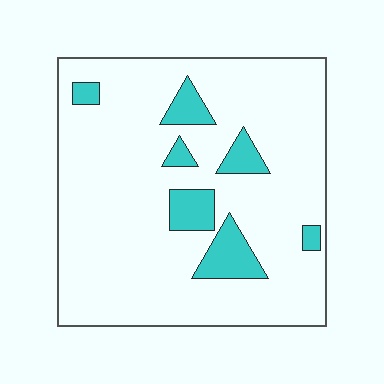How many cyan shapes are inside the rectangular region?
7.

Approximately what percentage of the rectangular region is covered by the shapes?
Approximately 15%.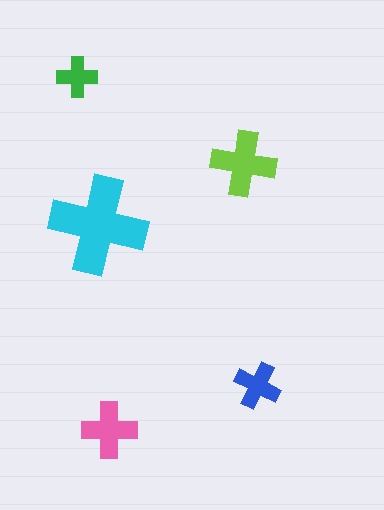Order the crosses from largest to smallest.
the cyan one, the lime one, the pink one, the blue one, the green one.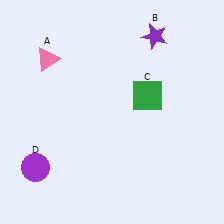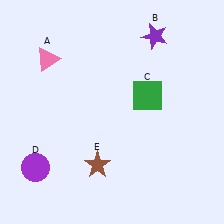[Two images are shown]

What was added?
A brown star (E) was added in Image 2.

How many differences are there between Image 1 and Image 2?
There is 1 difference between the two images.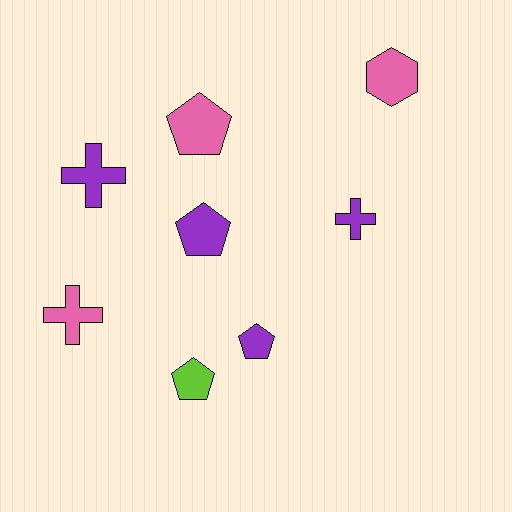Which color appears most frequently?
Purple, with 4 objects.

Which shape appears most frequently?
Pentagon, with 4 objects.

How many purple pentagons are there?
There are 2 purple pentagons.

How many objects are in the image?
There are 8 objects.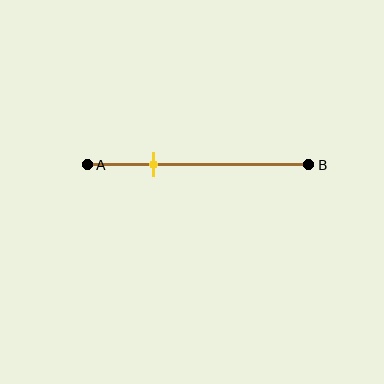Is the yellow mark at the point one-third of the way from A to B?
No, the mark is at about 30% from A, not at the 33% one-third point.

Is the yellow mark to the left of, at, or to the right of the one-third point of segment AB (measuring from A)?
The yellow mark is to the left of the one-third point of segment AB.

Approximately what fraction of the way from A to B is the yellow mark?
The yellow mark is approximately 30% of the way from A to B.